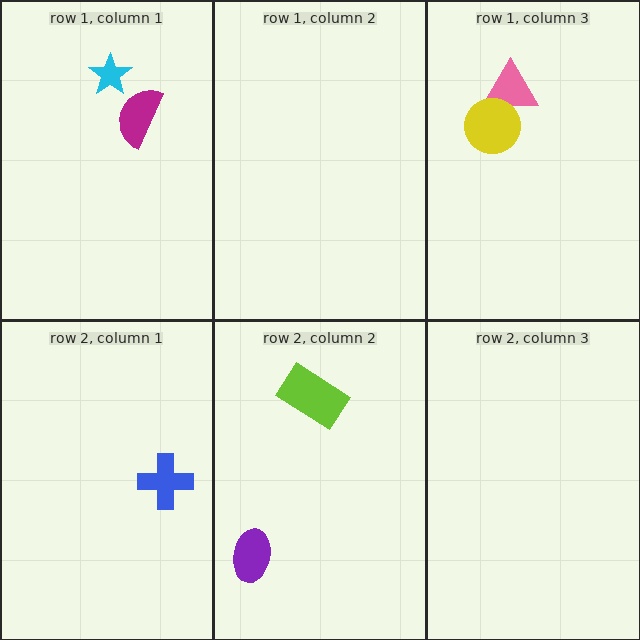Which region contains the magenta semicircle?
The row 1, column 1 region.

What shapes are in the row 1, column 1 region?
The cyan star, the magenta semicircle.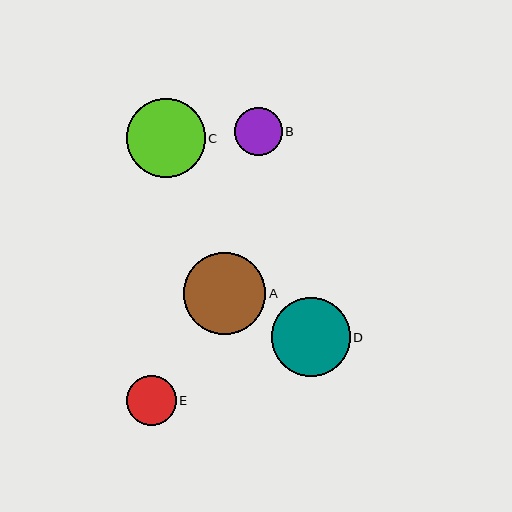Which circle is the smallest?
Circle B is the smallest with a size of approximately 48 pixels.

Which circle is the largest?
Circle A is the largest with a size of approximately 82 pixels.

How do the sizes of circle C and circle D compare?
Circle C and circle D are approximately the same size.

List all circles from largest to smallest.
From largest to smallest: A, C, D, E, B.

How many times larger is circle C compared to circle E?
Circle C is approximately 1.6 times the size of circle E.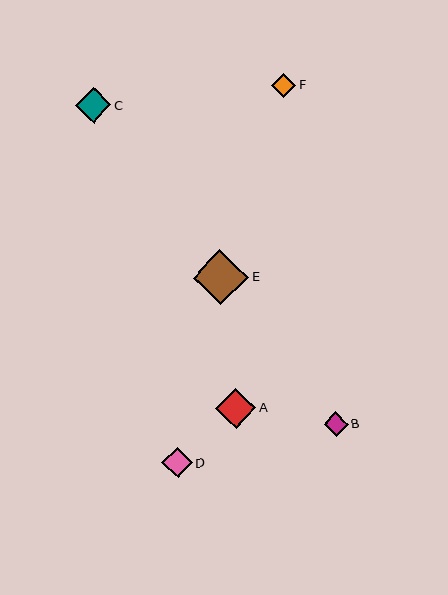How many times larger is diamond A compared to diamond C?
Diamond A is approximately 1.1 times the size of diamond C.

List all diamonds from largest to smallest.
From largest to smallest: E, A, C, D, B, F.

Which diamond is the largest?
Diamond E is the largest with a size of approximately 56 pixels.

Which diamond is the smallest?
Diamond F is the smallest with a size of approximately 24 pixels.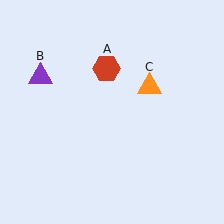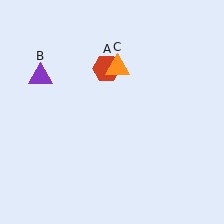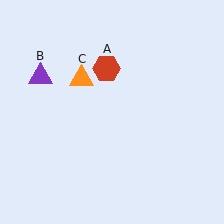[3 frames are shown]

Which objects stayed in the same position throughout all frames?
Red hexagon (object A) and purple triangle (object B) remained stationary.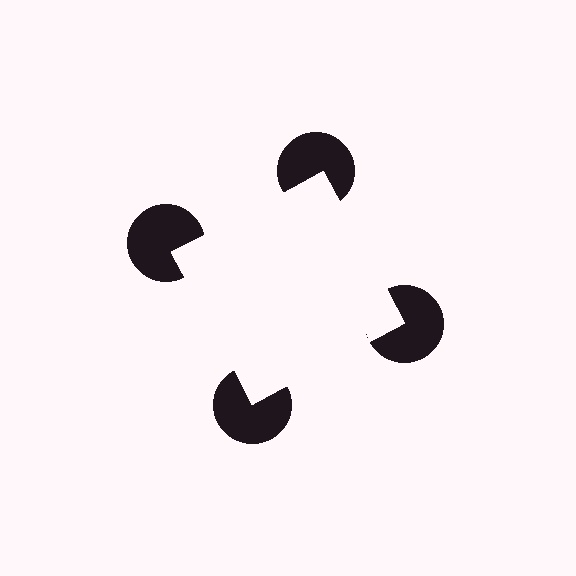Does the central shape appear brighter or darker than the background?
It typically appears slightly brighter than the background, even though no actual brightness change is drawn.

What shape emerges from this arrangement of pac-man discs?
An illusory square — its edges are inferred from the aligned wedge cuts in the pac-man discs, not physically drawn.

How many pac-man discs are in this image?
There are 4 — one at each vertex of the illusory square.